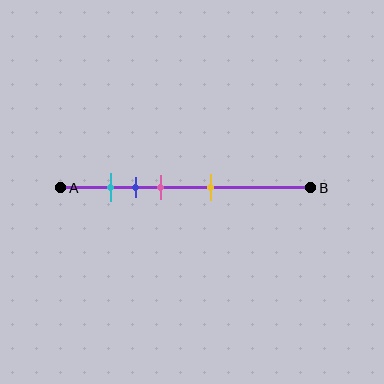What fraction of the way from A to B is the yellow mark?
The yellow mark is approximately 60% (0.6) of the way from A to B.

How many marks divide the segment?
There are 4 marks dividing the segment.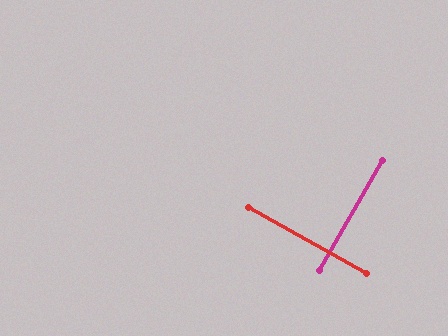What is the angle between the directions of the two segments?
Approximately 90 degrees.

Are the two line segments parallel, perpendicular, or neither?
Perpendicular — they meet at approximately 90°.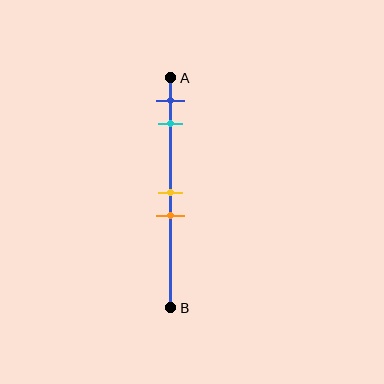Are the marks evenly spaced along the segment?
No, the marks are not evenly spaced.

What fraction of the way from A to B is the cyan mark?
The cyan mark is approximately 20% (0.2) of the way from A to B.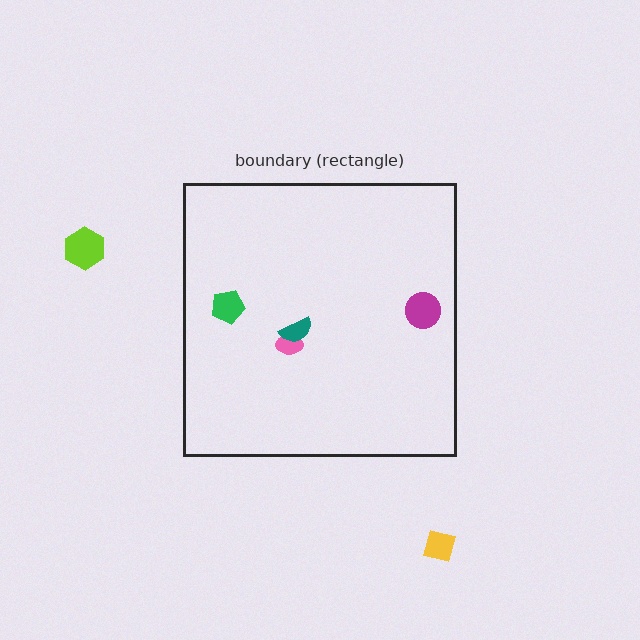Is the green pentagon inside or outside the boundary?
Inside.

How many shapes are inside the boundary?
4 inside, 2 outside.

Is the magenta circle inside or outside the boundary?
Inside.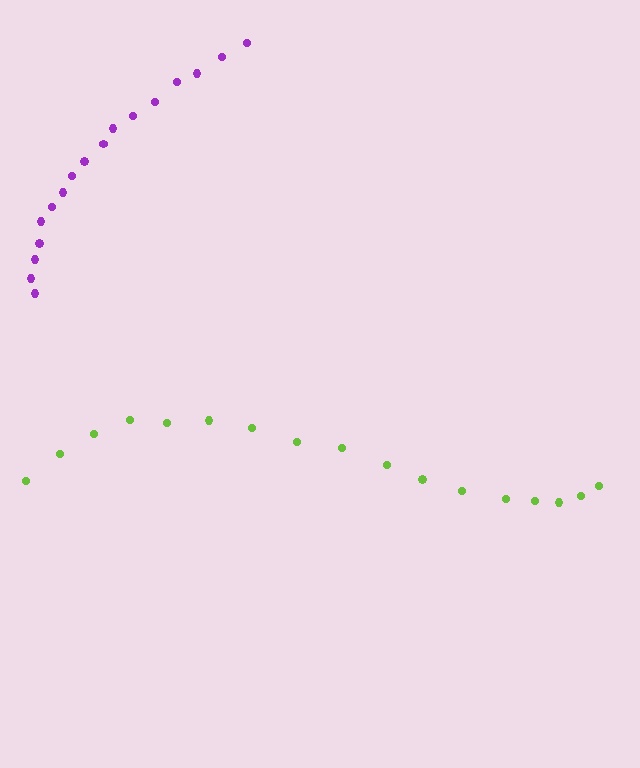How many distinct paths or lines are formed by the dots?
There are 2 distinct paths.